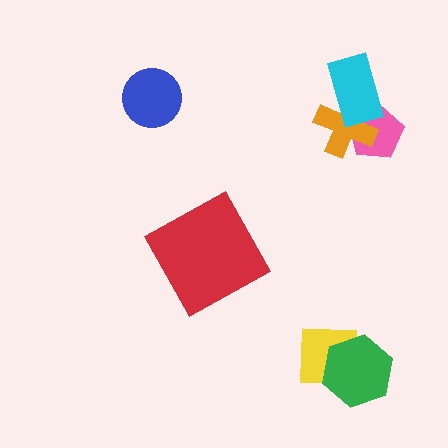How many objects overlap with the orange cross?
2 objects overlap with the orange cross.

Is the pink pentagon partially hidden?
Yes, it is partially covered by another shape.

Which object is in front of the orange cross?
The cyan rectangle is in front of the orange cross.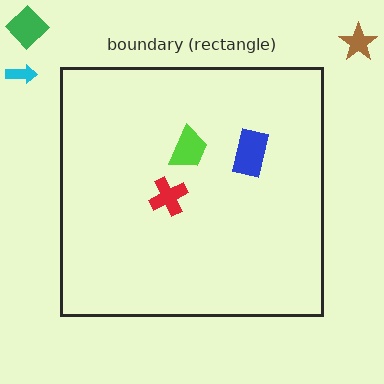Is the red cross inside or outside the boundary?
Inside.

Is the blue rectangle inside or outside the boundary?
Inside.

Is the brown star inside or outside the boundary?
Outside.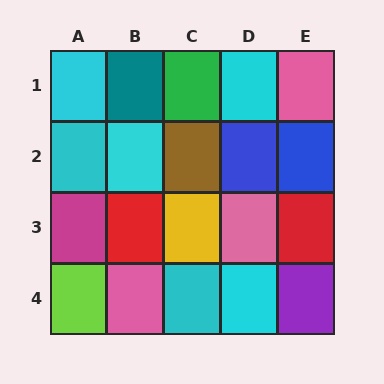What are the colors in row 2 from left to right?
Cyan, cyan, brown, blue, blue.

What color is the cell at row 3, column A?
Magenta.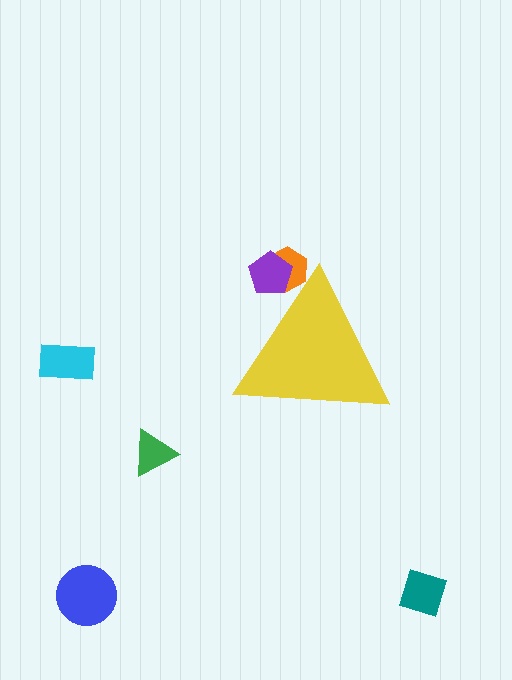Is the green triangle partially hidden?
No, the green triangle is fully visible.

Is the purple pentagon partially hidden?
Yes, the purple pentagon is partially hidden behind the yellow triangle.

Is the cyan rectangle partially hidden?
No, the cyan rectangle is fully visible.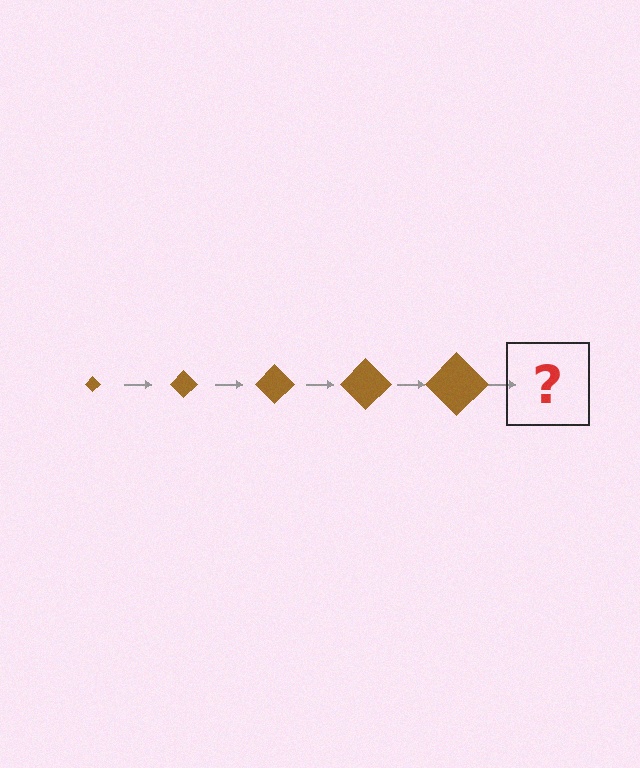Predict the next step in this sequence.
The next step is a brown diamond, larger than the previous one.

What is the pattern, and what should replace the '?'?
The pattern is that the diamond gets progressively larger each step. The '?' should be a brown diamond, larger than the previous one.